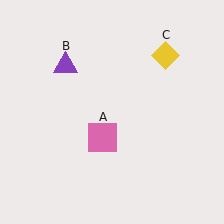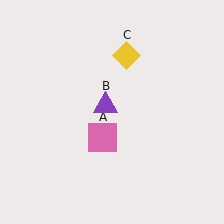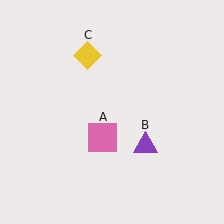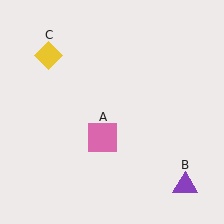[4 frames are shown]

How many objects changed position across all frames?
2 objects changed position: purple triangle (object B), yellow diamond (object C).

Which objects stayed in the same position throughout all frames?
Pink square (object A) remained stationary.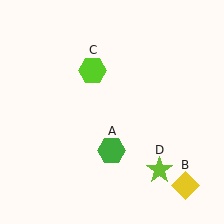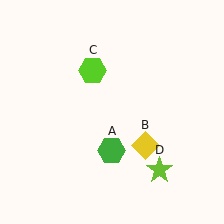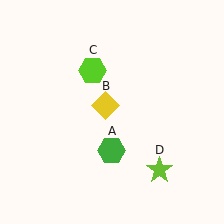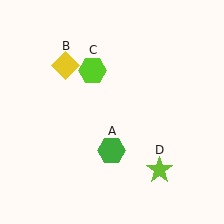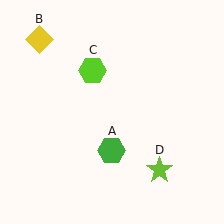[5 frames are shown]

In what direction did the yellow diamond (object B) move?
The yellow diamond (object B) moved up and to the left.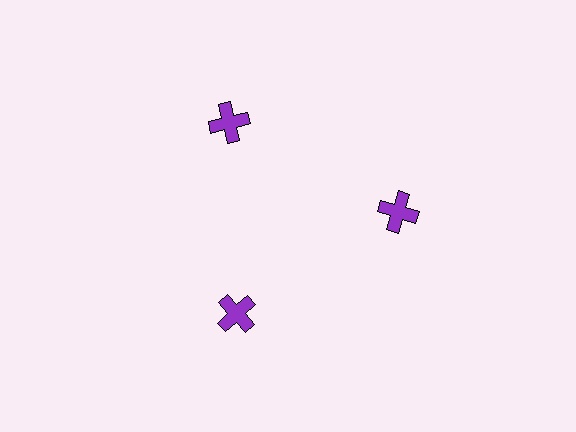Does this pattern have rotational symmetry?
Yes, this pattern has 3-fold rotational symmetry. It looks the same after rotating 120 degrees around the center.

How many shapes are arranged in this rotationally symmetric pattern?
There are 3 shapes, arranged in 3 groups of 1.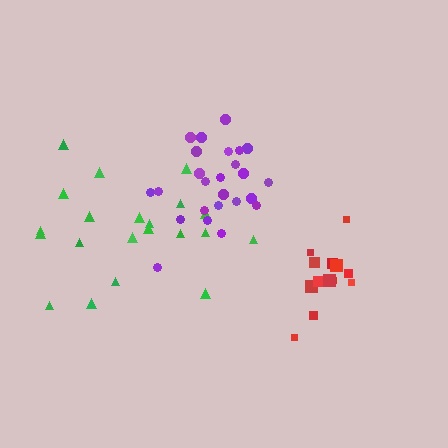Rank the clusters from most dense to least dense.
red, purple, green.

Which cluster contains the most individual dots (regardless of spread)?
Purple (25).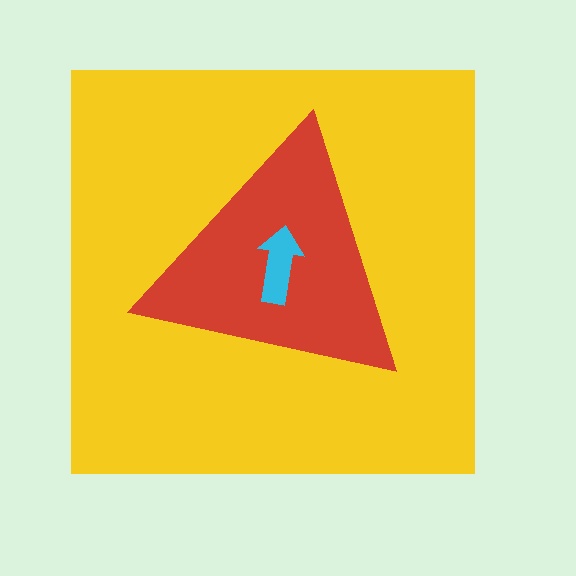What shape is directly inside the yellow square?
The red triangle.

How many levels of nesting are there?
3.